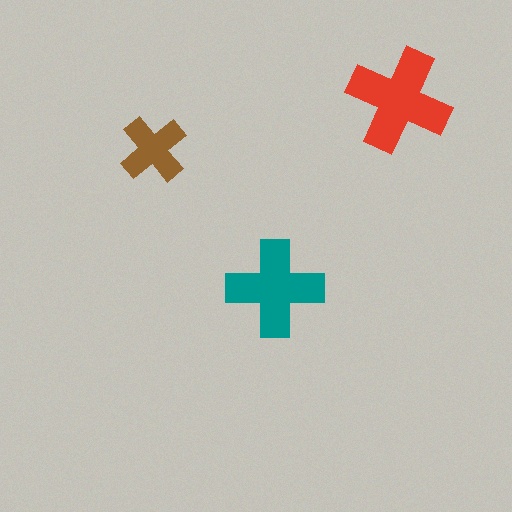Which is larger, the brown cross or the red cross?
The red one.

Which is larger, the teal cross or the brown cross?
The teal one.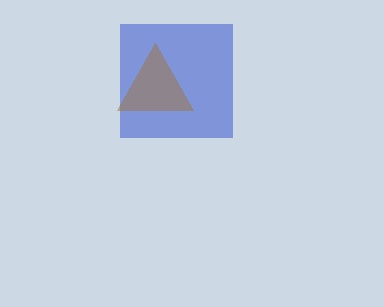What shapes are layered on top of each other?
The layered shapes are: a blue square, a brown triangle.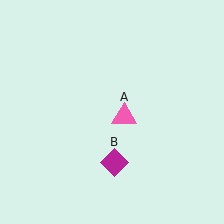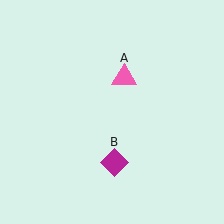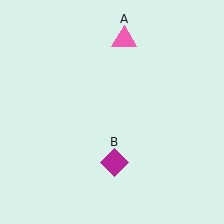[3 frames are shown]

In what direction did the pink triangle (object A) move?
The pink triangle (object A) moved up.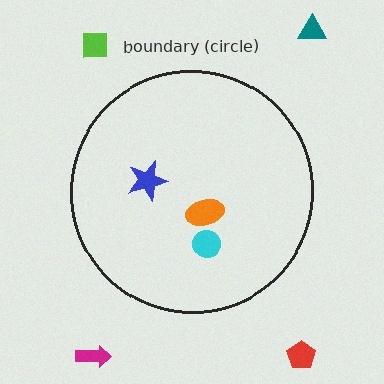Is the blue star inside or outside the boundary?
Inside.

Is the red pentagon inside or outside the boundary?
Outside.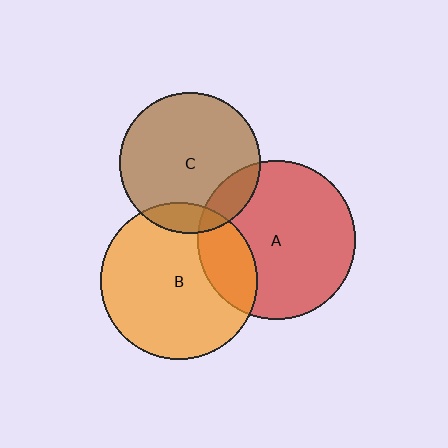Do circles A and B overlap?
Yes.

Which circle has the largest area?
Circle A (red).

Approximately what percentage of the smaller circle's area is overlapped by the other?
Approximately 20%.